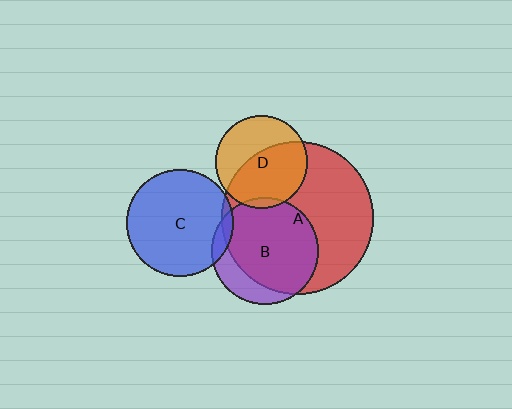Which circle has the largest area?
Circle A (red).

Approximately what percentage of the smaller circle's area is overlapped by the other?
Approximately 5%.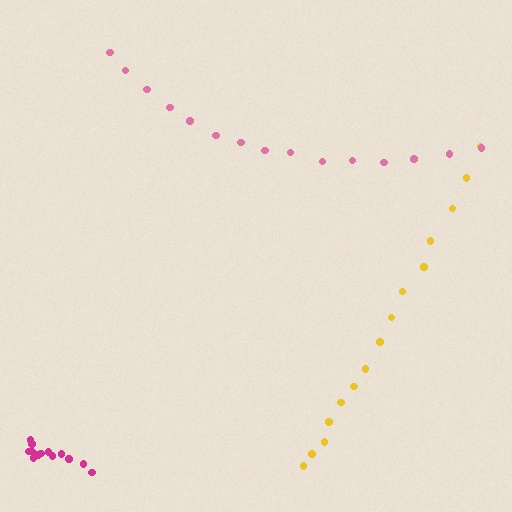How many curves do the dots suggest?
There are 3 distinct paths.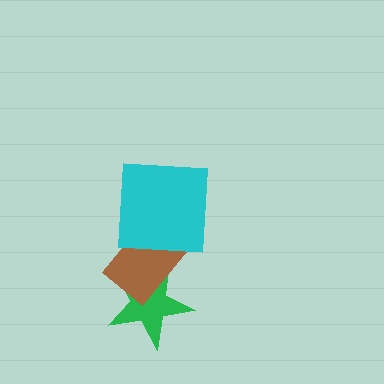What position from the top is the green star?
The green star is 3rd from the top.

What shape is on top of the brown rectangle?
The cyan square is on top of the brown rectangle.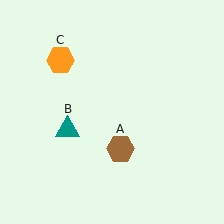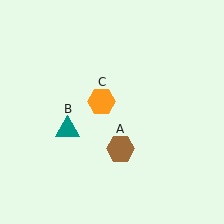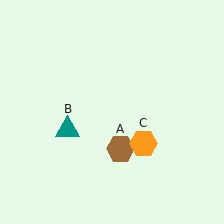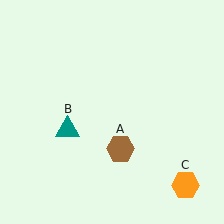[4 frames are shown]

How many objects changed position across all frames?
1 object changed position: orange hexagon (object C).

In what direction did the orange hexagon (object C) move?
The orange hexagon (object C) moved down and to the right.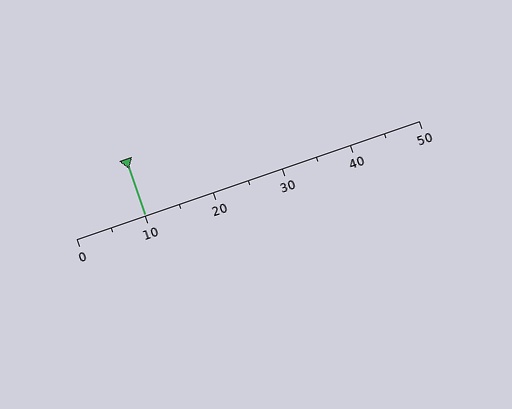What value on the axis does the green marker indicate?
The marker indicates approximately 10.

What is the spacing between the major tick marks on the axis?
The major ticks are spaced 10 apart.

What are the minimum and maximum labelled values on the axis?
The axis runs from 0 to 50.